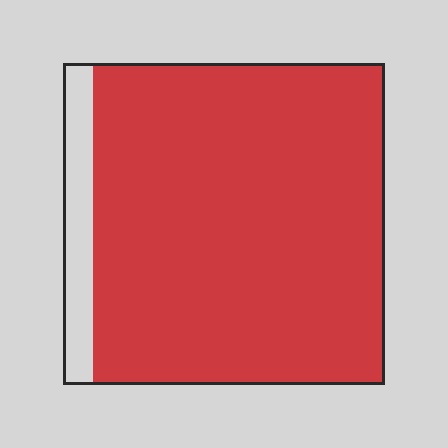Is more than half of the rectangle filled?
Yes.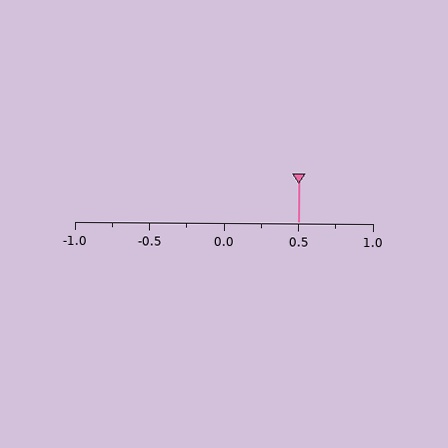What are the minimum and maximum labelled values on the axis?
The axis runs from -1.0 to 1.0.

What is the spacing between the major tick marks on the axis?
The major ticks are spaced 0.5 apart.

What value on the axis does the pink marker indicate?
The marker indicates approximately 0.5.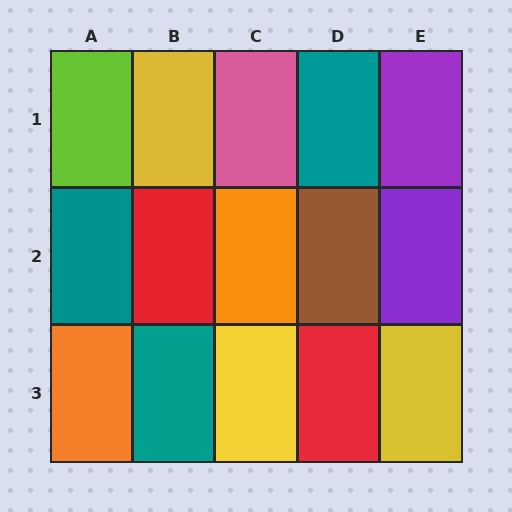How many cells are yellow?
3 cells are yellow.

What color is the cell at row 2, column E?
Purple.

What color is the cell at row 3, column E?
Yellow.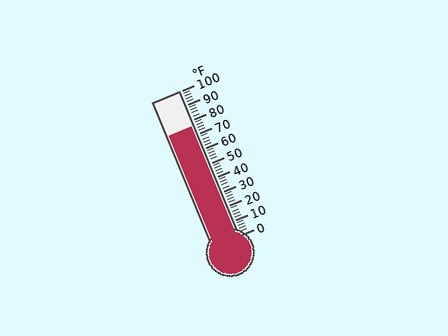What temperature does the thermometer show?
The thermometer shows approximately 76°F.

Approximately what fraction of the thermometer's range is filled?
The thermometer is filled to approximately 75% of its range.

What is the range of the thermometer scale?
The thermometer scale ranges from 0°F to 100°F.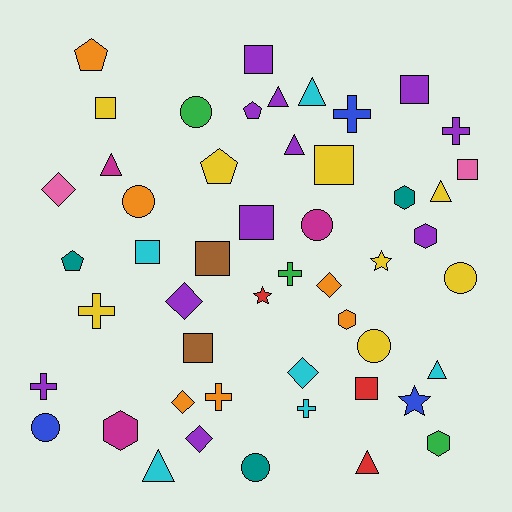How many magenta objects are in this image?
There are 3 magenta objects.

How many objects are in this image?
There are 50 objects.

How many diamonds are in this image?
There are 6 diamonds.